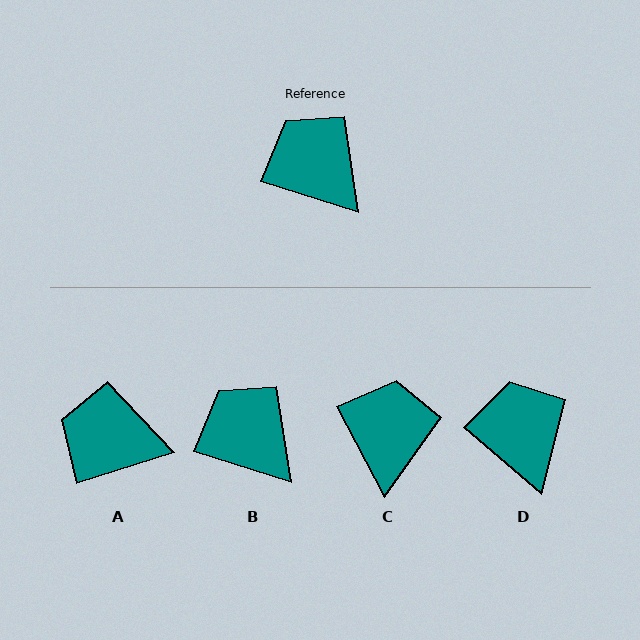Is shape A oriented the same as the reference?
No, it is off by about 35 degrees.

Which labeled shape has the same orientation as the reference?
B.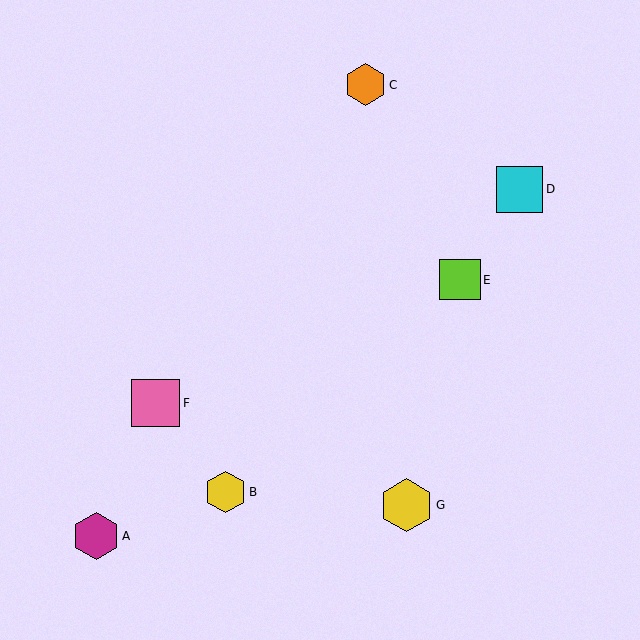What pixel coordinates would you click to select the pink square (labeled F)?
Click at (156, 403) to select the pink square F.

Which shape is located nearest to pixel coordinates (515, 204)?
The cyan square (labeled D) at (520, 189) is nearest to that location.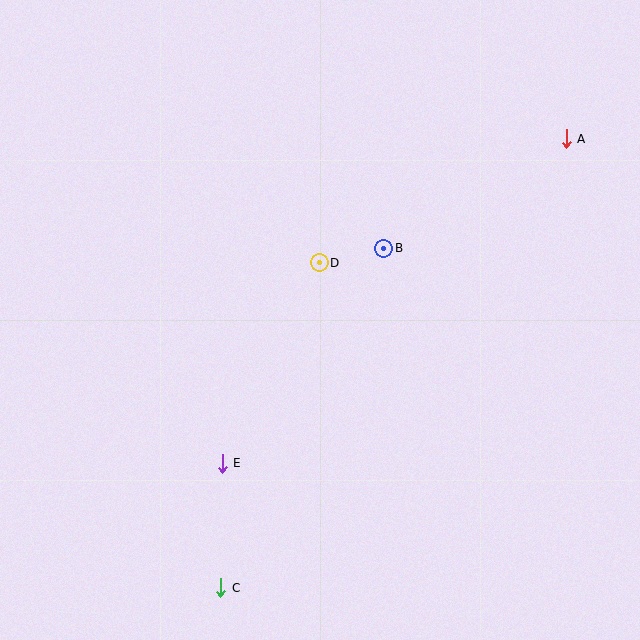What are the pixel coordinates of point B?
Point B is at (384, 248).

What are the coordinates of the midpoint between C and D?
The midpoint between C and D is at (270, 425).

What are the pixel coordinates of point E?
Point E is at (222, 463).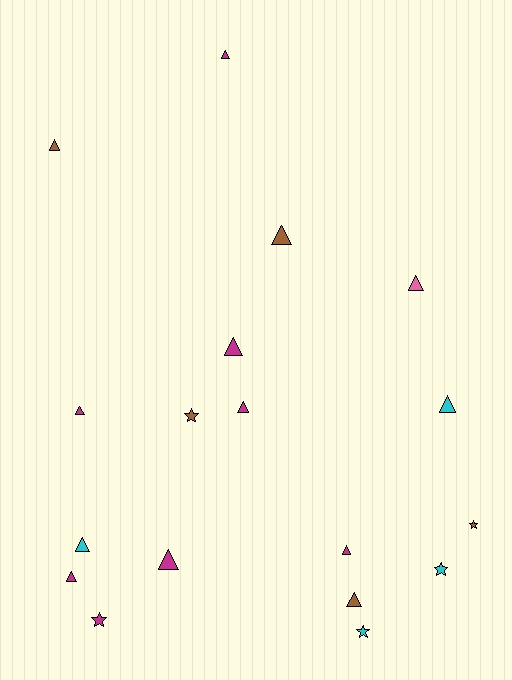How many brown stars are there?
There are 2 brown stars.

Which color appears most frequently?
Magenta, with 8 objects.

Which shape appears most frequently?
Triangle, with 13 objects.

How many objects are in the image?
There are 18 objects.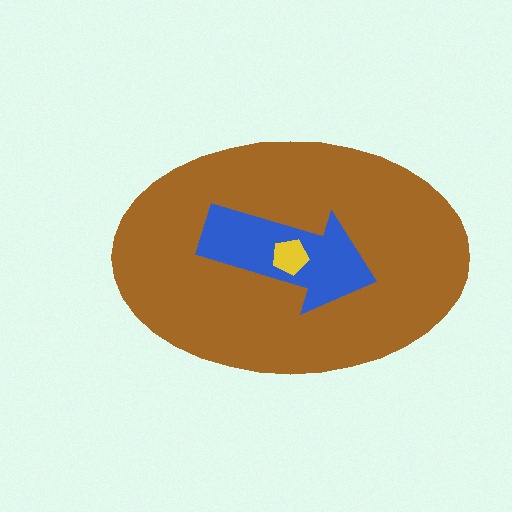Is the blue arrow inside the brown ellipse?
Yes.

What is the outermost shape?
The brown ellipse.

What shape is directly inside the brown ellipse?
The blue arrow.